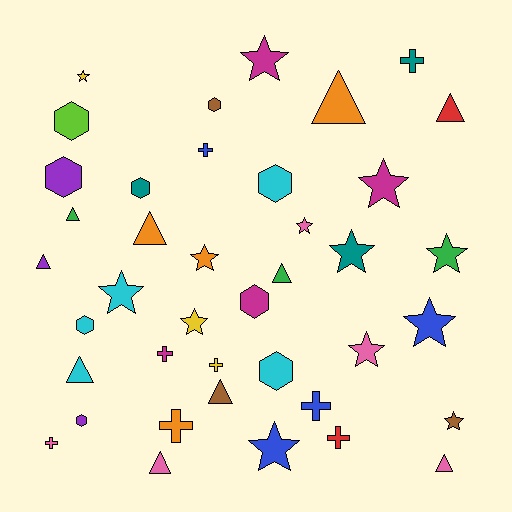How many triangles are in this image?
There are 10 triangles.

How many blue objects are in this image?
There are 4 blue objects.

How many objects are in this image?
There are 40 objects.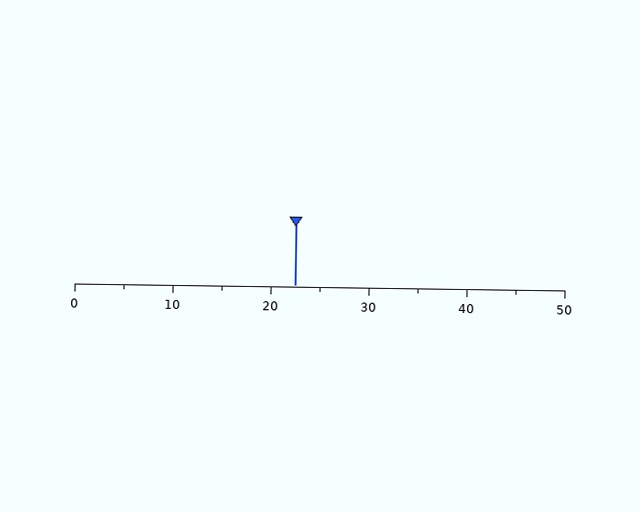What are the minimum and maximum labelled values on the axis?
The axis runs from 0 to 50.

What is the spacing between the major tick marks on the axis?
The major ticks are spaced 10 apart.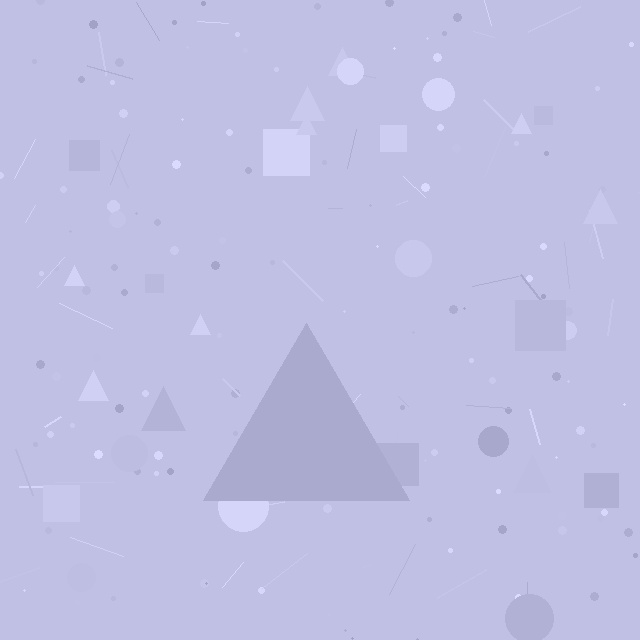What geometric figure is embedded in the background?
A triangle is embedded in the background.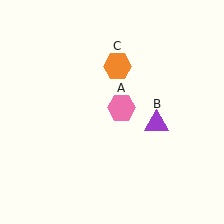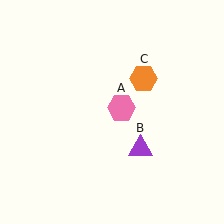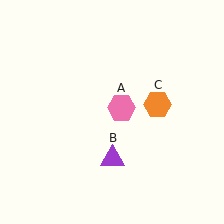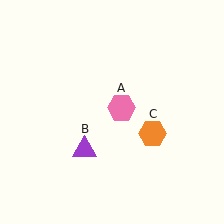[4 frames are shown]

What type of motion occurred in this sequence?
The purple triangle (object B), orange hexagon (object C) rotated clockwise around the center of the scene.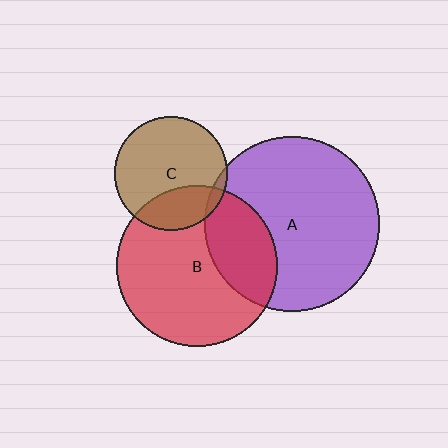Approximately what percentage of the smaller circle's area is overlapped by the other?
Approximately 5%.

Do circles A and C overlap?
Yes.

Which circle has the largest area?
Circle A (purple).